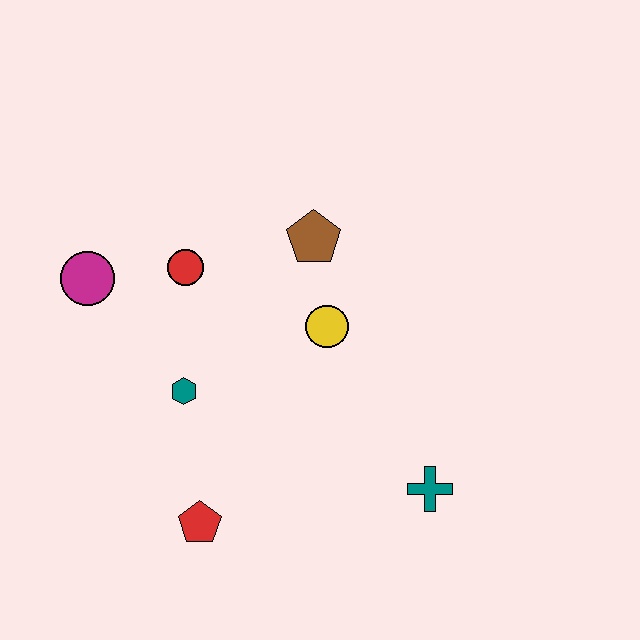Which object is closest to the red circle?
The magenta circle is closest to the red circle.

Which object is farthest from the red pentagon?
The brown pentagon is farthest from the red pentagon.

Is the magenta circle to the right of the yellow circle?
No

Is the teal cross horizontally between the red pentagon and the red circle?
No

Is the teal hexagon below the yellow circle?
Yes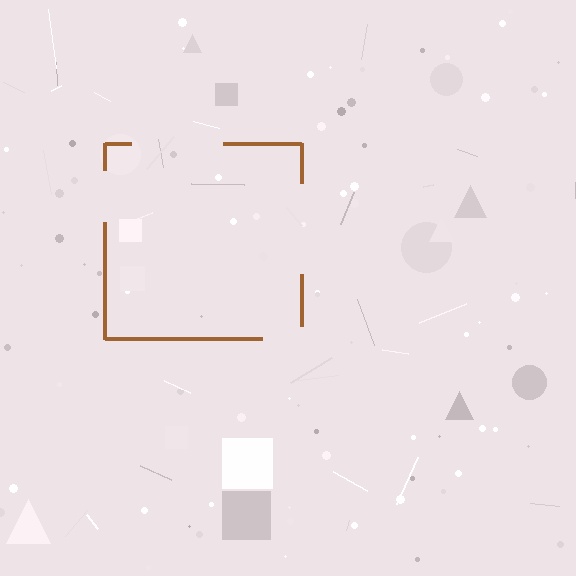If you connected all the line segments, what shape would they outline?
They would outline a square.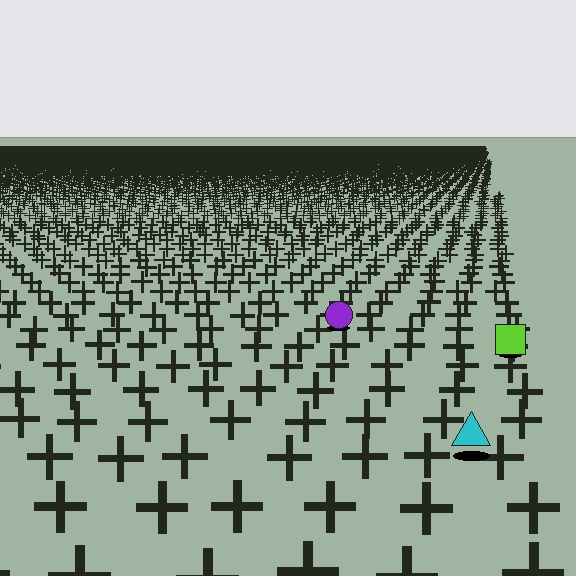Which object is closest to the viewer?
The cyan triangle is closest. The texture marks near it are larger and more spread out.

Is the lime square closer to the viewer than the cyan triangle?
No. The cyan triangle is closer — you can tell from the texture gradient: the ground texture is coarser near it.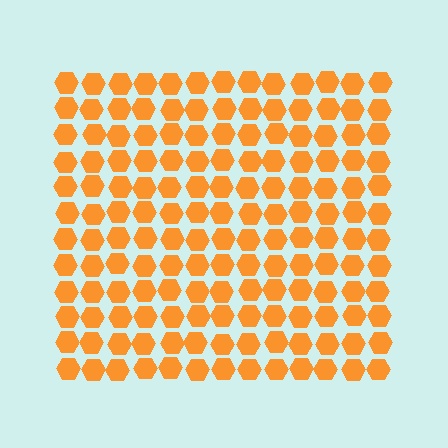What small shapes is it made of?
It is made of small hexagons.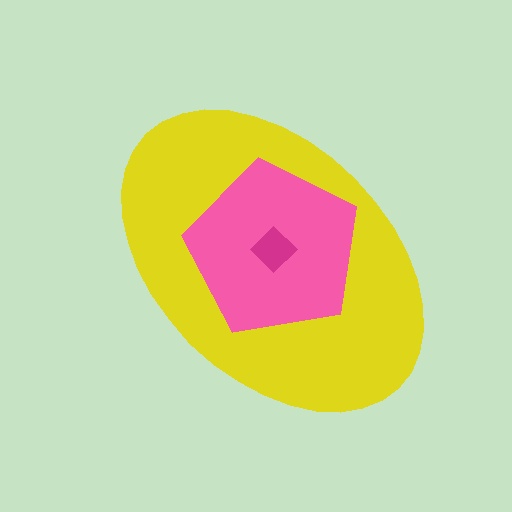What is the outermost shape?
The yellow ellipse.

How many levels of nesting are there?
3.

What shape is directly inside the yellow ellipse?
The pink pentagon.